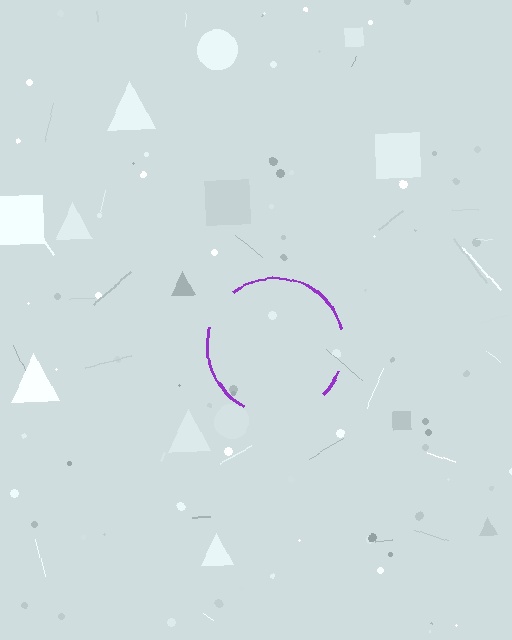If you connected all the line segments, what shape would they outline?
They would outline a circle.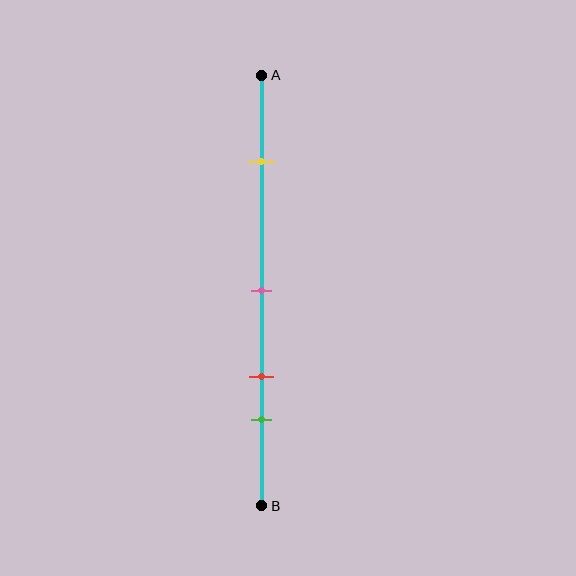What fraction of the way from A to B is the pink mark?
The pink mark is approximately 50% (0.5) of the way from A to B.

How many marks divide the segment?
There are 4 marks dividing the segment.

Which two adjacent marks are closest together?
The red and green marks are the closest adjacent pair.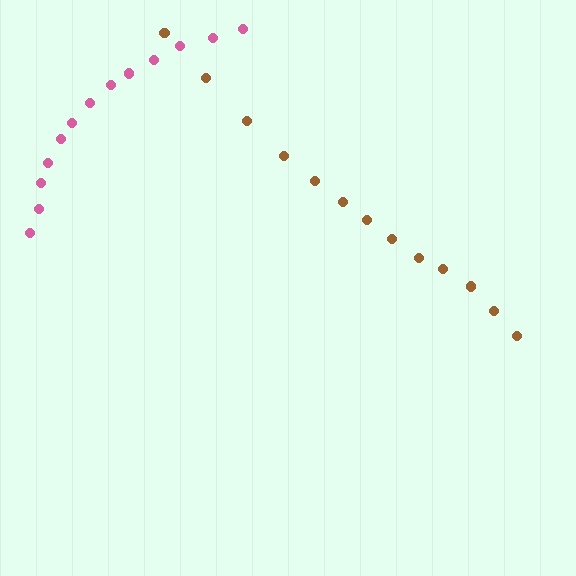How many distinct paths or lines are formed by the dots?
There are 2 distinct paths.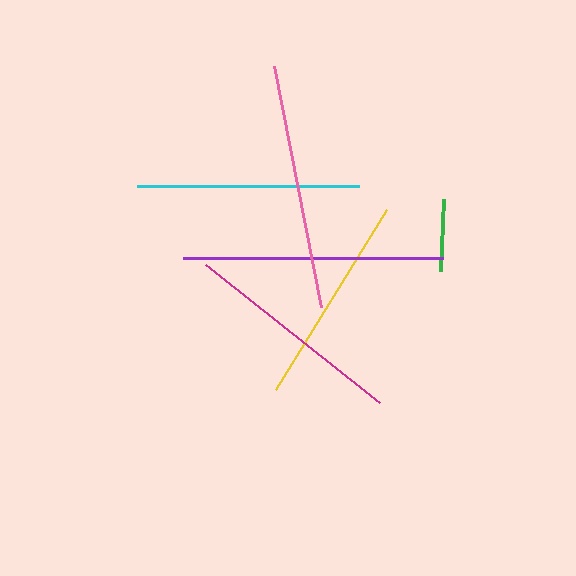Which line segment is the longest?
The purple line is the longest at approximately 260 pixels.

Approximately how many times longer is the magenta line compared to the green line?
The magenta line is approximately 3.1 times the length of the green line.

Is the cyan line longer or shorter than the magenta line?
The magenta line is longer than the cyan line.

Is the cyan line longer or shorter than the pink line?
The pink line is longer than the cyan line.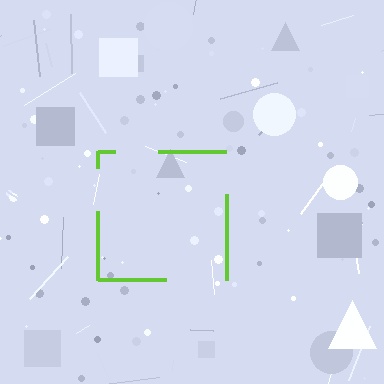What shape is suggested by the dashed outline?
The dashed outline suggests a square.